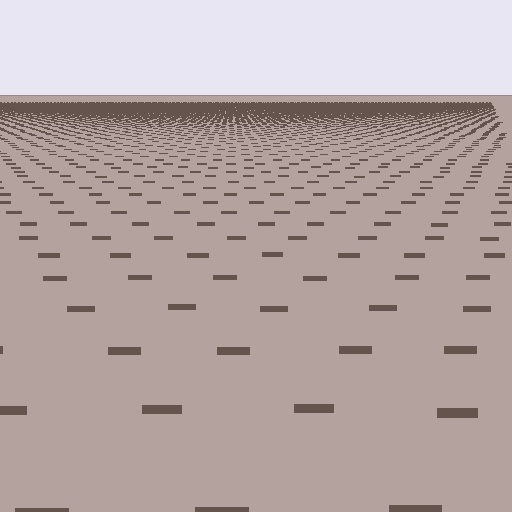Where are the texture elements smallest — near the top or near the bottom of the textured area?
Near the top.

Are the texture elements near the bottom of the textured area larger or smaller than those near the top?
Larger. Near the bottom, elements are closer to the viewer and appear at a bigger on-screen size.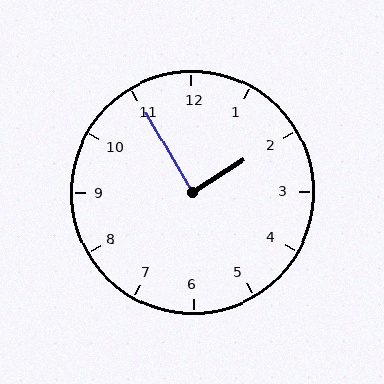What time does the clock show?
1:55.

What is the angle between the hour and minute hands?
Approximately 88 degrees.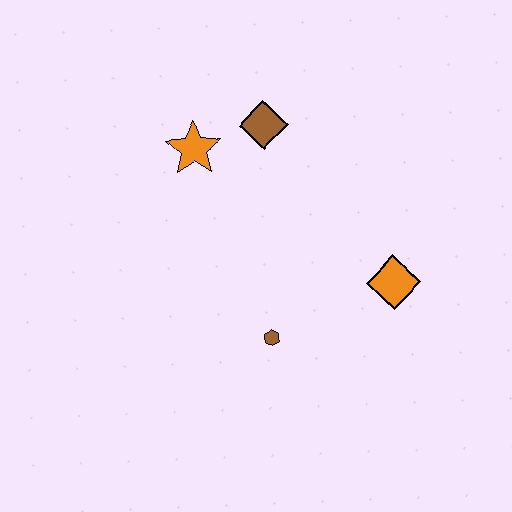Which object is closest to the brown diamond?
The orange star is closest to the brown diamond.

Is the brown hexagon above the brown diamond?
No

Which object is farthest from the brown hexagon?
The brown diamond is farthest from the brown hexagon.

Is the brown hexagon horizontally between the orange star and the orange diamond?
Yes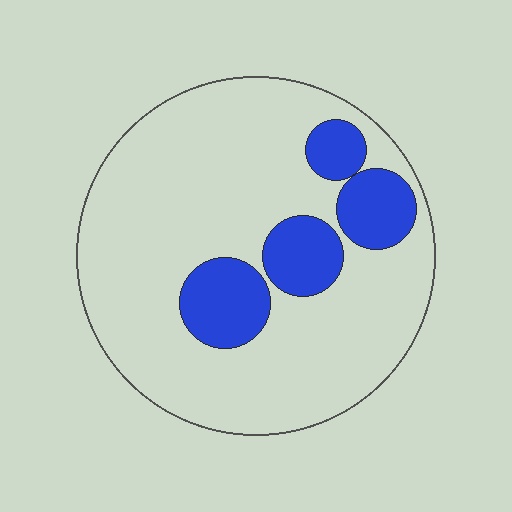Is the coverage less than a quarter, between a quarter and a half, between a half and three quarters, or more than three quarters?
Less than a quarter.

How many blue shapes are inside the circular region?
4.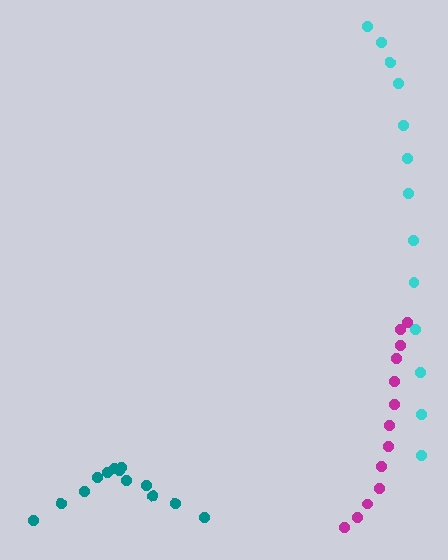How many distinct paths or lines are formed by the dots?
There are 3 distinct paths.